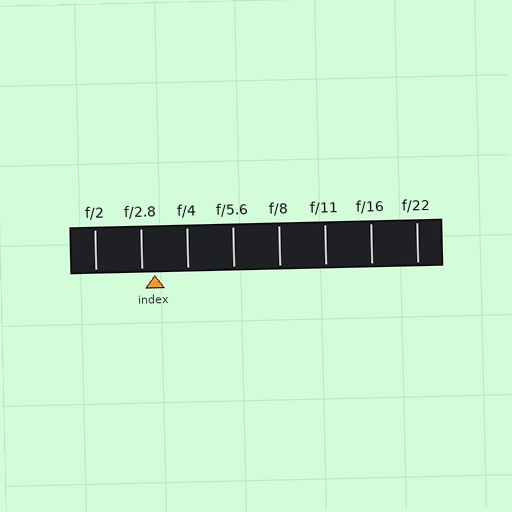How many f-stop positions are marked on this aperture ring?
There are 8 f-stop positions marked.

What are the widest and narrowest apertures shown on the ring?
The widest aperture shown is f/2 and the narrowest is f/22.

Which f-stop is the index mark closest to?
The index mark is closest to f/2.8.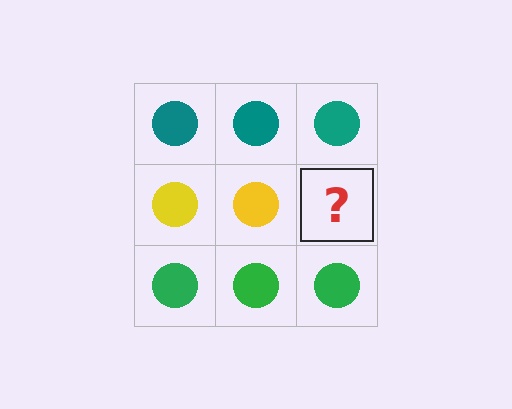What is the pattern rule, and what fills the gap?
The rule is that each row has a consistent color. The gap should be filled with a yellow circle.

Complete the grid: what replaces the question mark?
The question mark should be replaced with a yellow circle.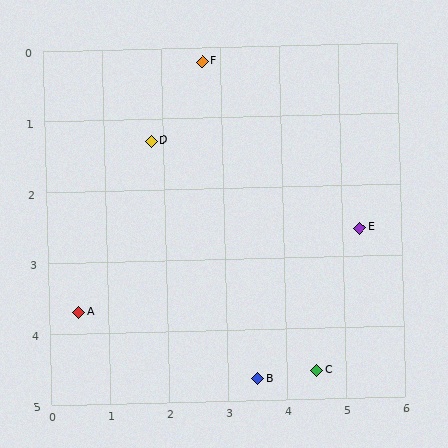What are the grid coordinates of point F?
Point F is at approximately (2.7, 0.2).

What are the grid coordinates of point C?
Point C is at approximately (4.5, 4.6).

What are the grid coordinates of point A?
Point A is at approximately (0.5, 3.7).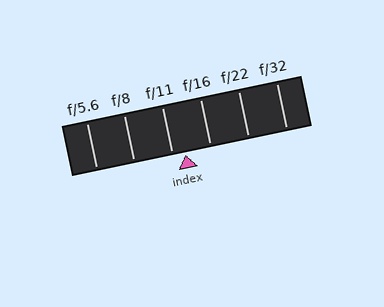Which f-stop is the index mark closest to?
The index mark is closest to f/11.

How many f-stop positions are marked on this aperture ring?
There are 6 f-stop positions marked.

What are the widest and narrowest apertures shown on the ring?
The widest aperture shown is f/5.6 and the narrowest is f/32.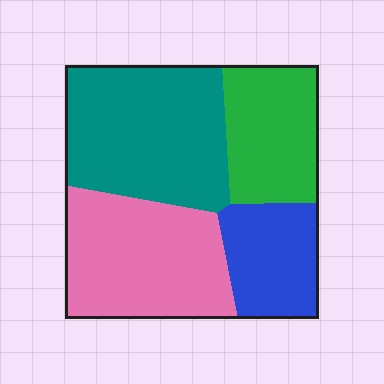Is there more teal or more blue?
Teal.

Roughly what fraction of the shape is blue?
Blue covers around 15% of the shape.